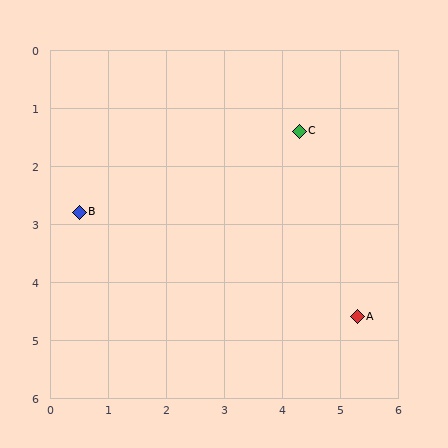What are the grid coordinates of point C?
Point C is at approximately (4.3, 1.4).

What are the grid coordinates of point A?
Point A is at approximately (5.3, 4.6).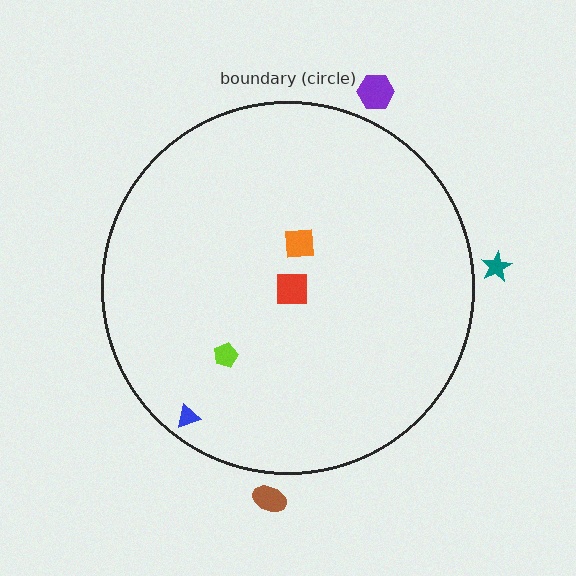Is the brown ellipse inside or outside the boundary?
Outside.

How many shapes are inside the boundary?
4 inside, 3 outside.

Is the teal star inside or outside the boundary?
Outside.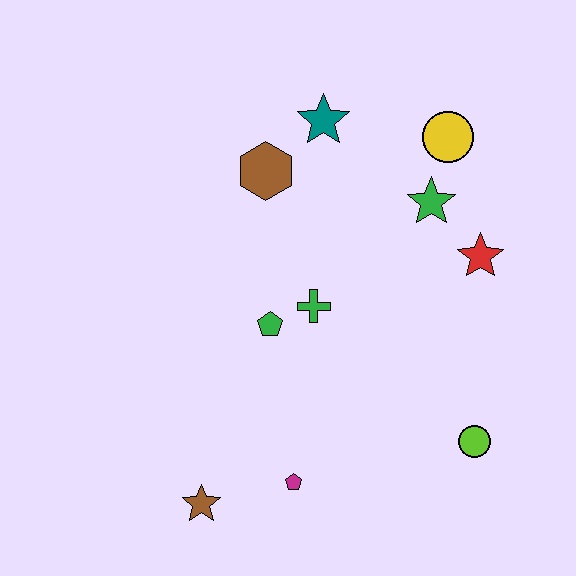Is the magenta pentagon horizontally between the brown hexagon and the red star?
Yes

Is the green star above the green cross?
Yes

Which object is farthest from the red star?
The brown star is farthest from the red star.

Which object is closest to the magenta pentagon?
The brown star is closest to the magenta pentagon.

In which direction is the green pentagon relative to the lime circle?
The green pentagon is to the left of the lime circle.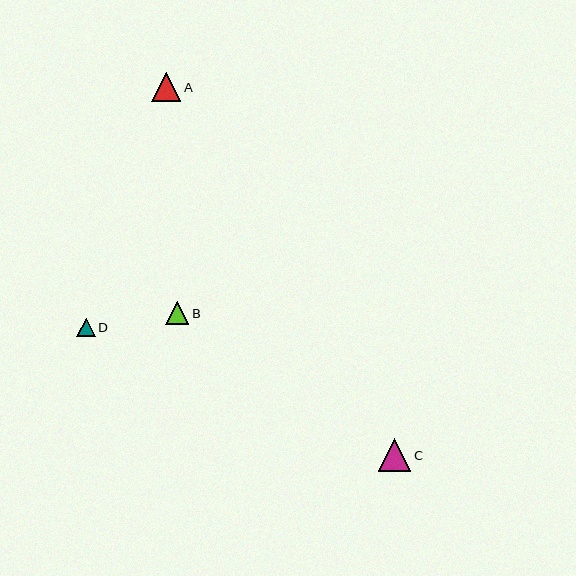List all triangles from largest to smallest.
From largest to smallest: C, A, B, D.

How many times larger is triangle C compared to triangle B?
Triangle C is approximately 1.4 times the size of triangle B.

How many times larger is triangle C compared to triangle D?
Triangle C is approximately 1.8 times the size of triangle D.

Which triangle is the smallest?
Triangle D is the smallest with a size of approximately 18 pixels.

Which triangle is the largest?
Triangle C is the largest with a size of approximately 32 pixels.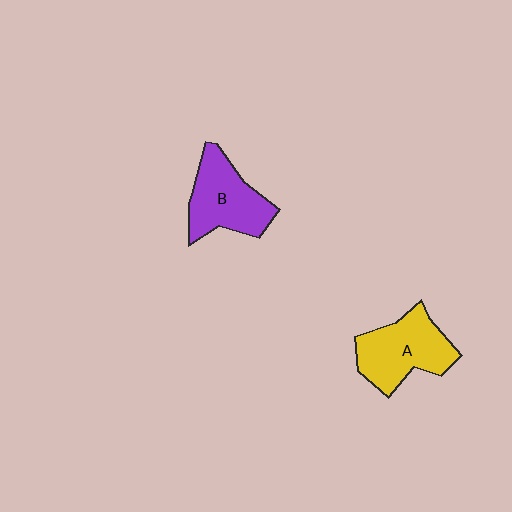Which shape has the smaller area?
Shape B (purple).